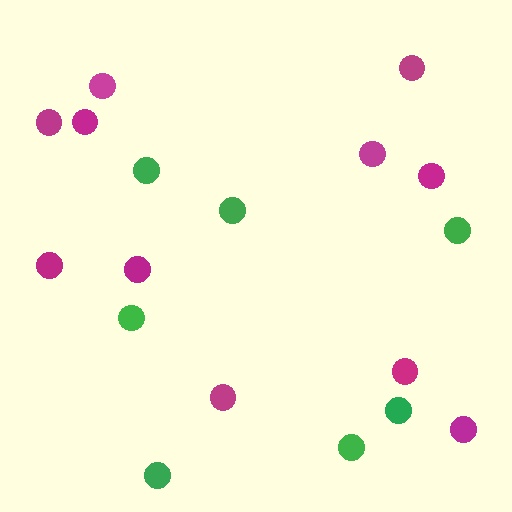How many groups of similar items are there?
There are 2 groups: one group of green circles (7) and one group of magenta circles (11).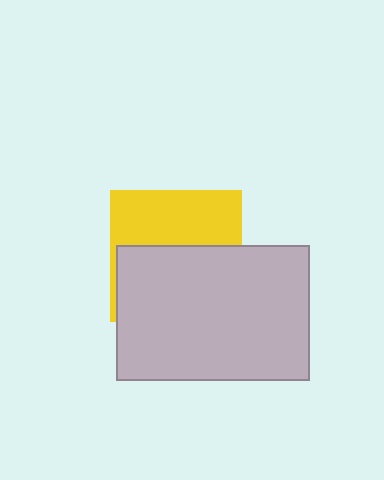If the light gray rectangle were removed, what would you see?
You would see the complete yellow square.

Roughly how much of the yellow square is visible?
About half of it is visible (roughly 45%).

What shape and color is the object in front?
The object in front is a light gray rectangle.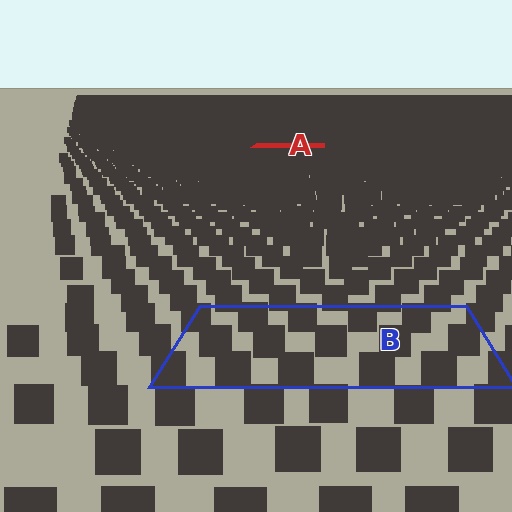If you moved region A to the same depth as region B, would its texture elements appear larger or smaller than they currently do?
They would appear larger. At a closer depth, the same texture elements are projected at a bigger on-screen size.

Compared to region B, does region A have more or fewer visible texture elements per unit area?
Region A has more texture elements per unit area — they are packed more densely because it is farther away.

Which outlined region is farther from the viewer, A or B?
Region A is farther from the viewer — the texture elements inside it appear smaller and more densely packed.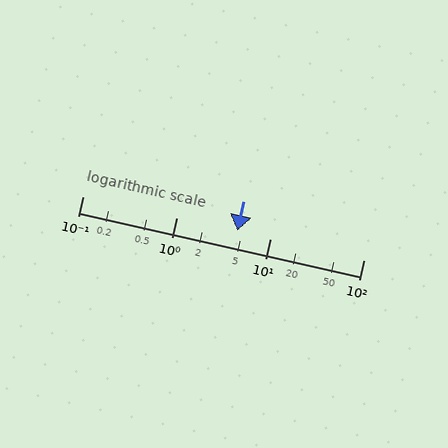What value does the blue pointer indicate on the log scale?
The pointer indicates approximately 4.5.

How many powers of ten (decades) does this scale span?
The scale spans 3 decades, from 0.1 to 100.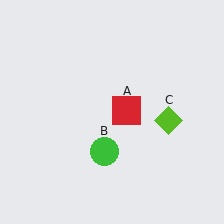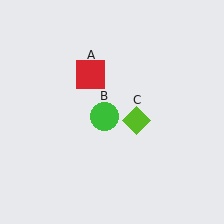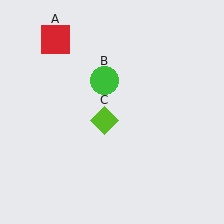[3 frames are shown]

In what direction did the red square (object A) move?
The red square (object A) moved up and to the left.